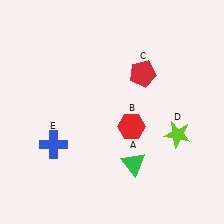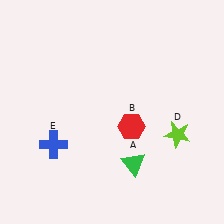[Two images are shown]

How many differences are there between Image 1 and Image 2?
There is 1 difference between the two images.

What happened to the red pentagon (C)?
The red pentagon (C) was removed in Image 2. It was in the top-right area of Image 1.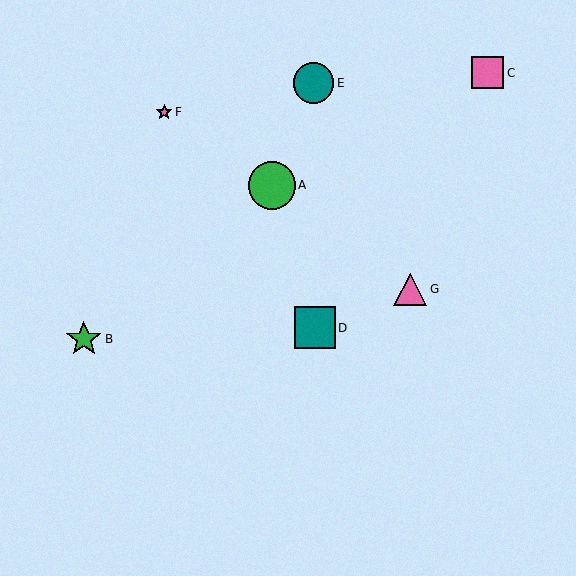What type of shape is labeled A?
Shape A is a green circle.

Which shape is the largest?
The green circle (labeled A) is the largest.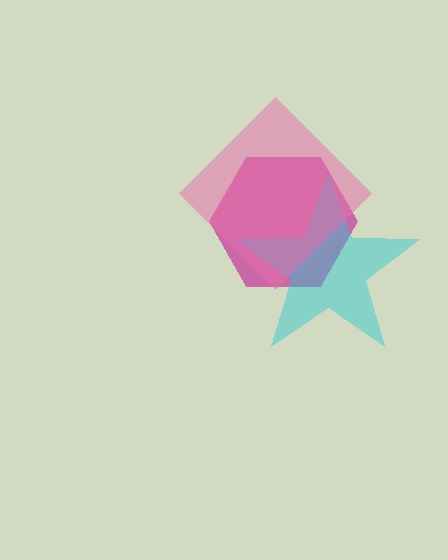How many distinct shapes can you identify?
There are 3 distinct shapes: a magenta hexagon, a cyan star, a pink diamond.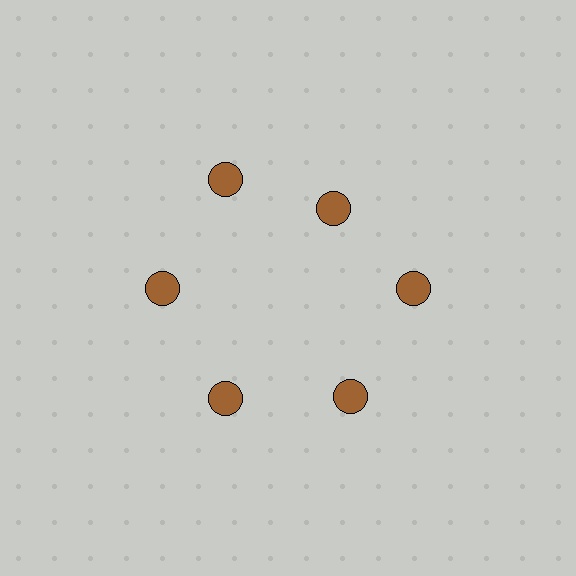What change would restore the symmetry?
The symmetry would be restored by moving it outward, back onto the ring so that all 6 circles sit at equal angles and equal distance from the center.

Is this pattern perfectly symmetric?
No. The 6 brown circles are arranged in a ring, but one element near the 1 o'clock position is pulled inward toward the center, breaking the 6-fold rotational symmetry.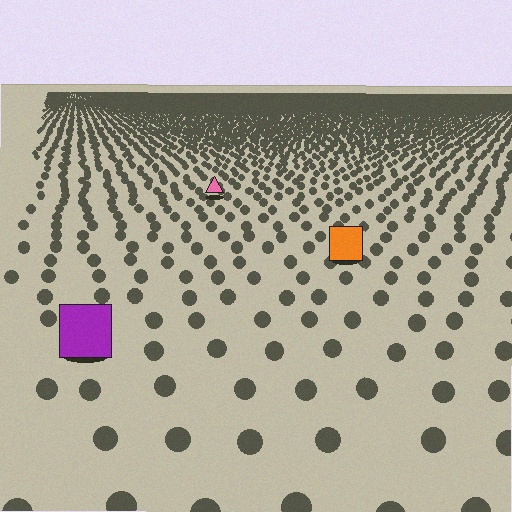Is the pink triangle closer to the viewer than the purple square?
No. The purple square is closer — you can tell from the texture gradient: the ground texture is coarser near it.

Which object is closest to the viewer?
The purple square is closest. The texture marks near it are larger and more spread out.